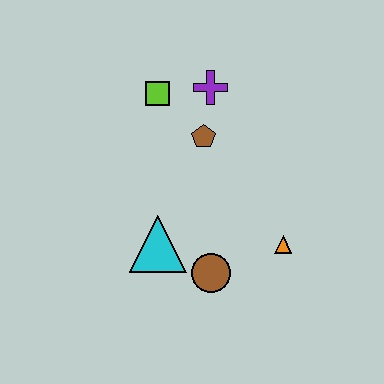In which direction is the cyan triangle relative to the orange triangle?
The cyan triangle is to the left of the orange triangle.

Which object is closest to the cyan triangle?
The brown circle is closest to the cyan triangle.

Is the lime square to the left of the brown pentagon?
Yes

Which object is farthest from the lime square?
The orange triangle is farthest from the lime square.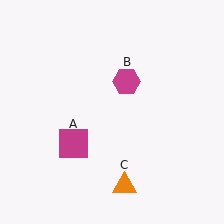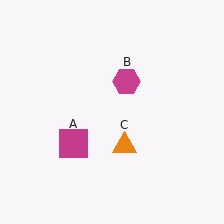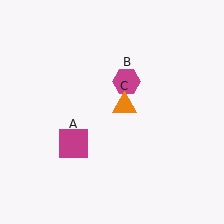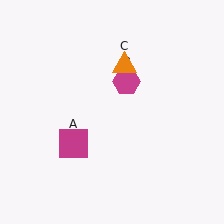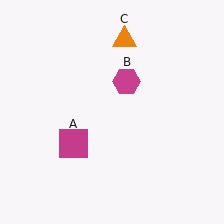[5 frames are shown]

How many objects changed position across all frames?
1 object changed position: orange triangle (object C).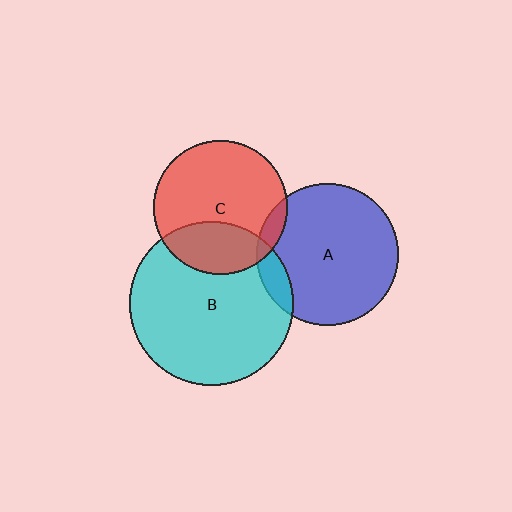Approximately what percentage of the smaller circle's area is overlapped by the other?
Approximately 10%.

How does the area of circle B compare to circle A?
Approximately 1.3 times.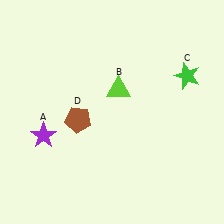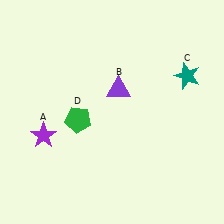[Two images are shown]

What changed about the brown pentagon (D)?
In Image 1, D is brown. In Image 2, it changed to green.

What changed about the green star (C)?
In Image 1, C is green. In Image 2, it changed to teal.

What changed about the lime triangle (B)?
In Image 1, B is lime. In Image 2, it changed to purple.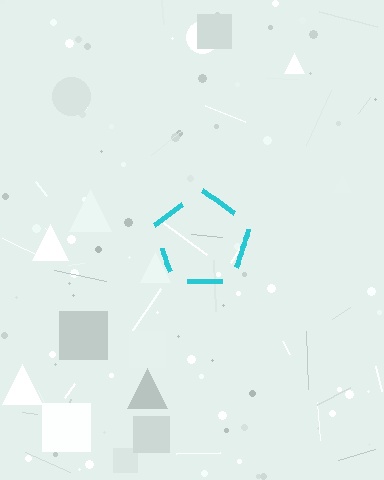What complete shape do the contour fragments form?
The contour fragments form a pentagon.